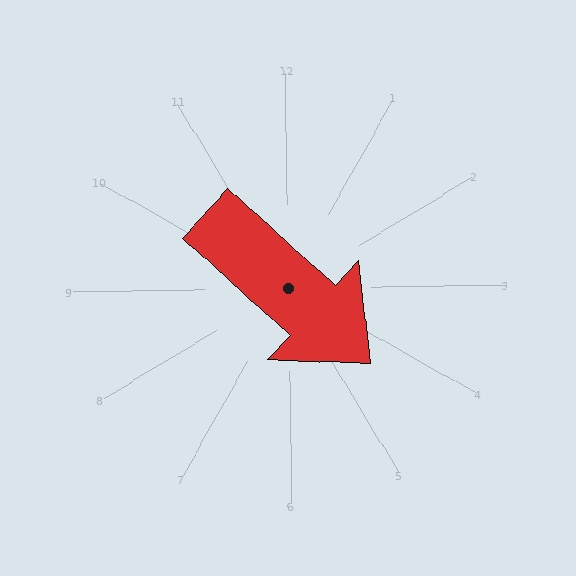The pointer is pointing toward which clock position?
Roughly 4 o'clock.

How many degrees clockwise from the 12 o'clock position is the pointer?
Approximately 133 degrees.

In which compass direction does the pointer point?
Southeast.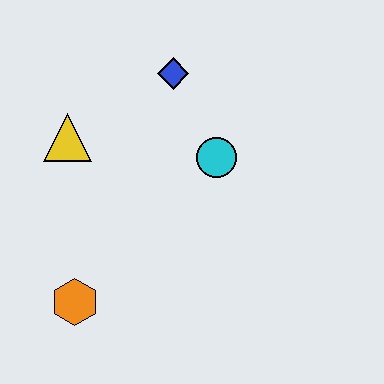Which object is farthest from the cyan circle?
The orange hexagon is farthest from the cyan circle.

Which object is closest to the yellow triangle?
The blue diamond is closest to the yellow triangle.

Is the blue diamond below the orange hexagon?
No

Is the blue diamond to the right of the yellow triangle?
Yes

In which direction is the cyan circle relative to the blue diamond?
The cyan circle is below the blue diamond.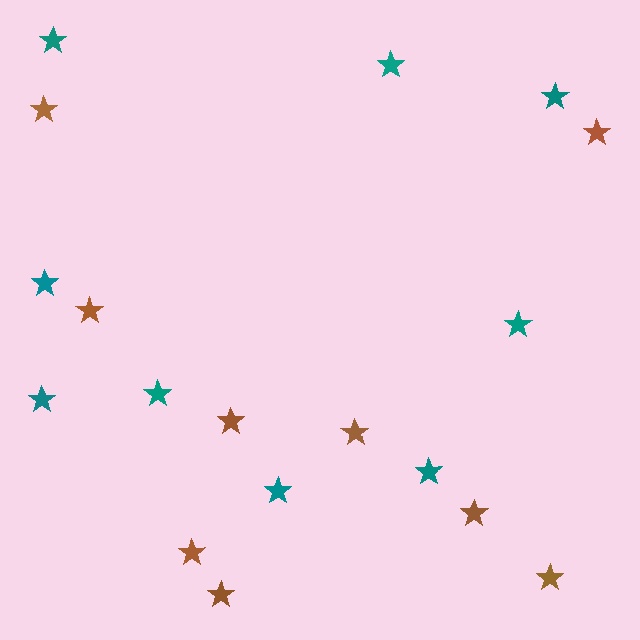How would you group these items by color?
There are 2 groups: one group of brown stars (9) and one group of teal stars (9).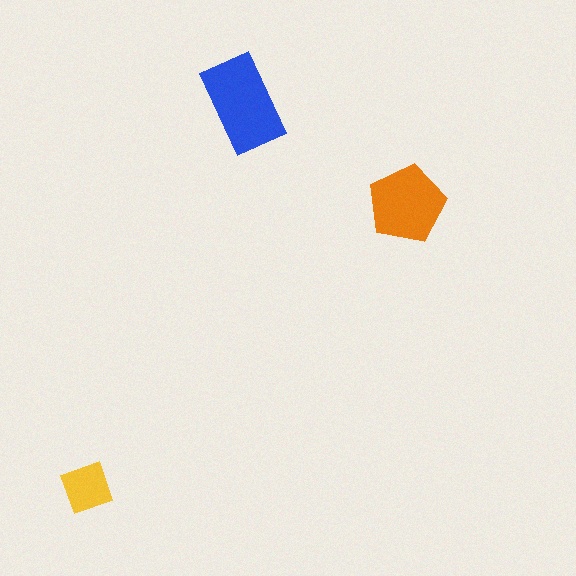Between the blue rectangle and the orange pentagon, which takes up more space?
The blue rectangle.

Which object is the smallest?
The yellow square.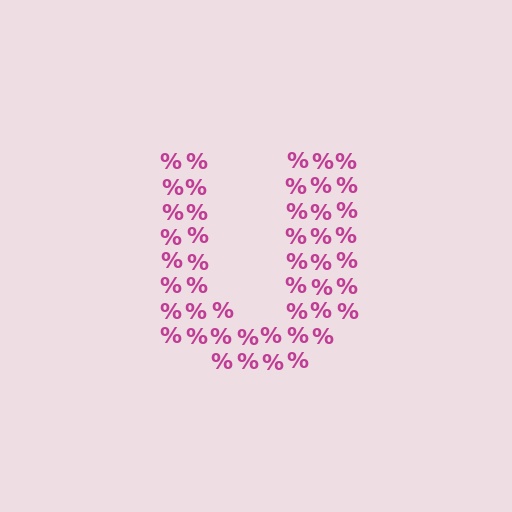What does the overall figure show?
The overall figure shows the letter U.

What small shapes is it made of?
It is made of small percent signs.